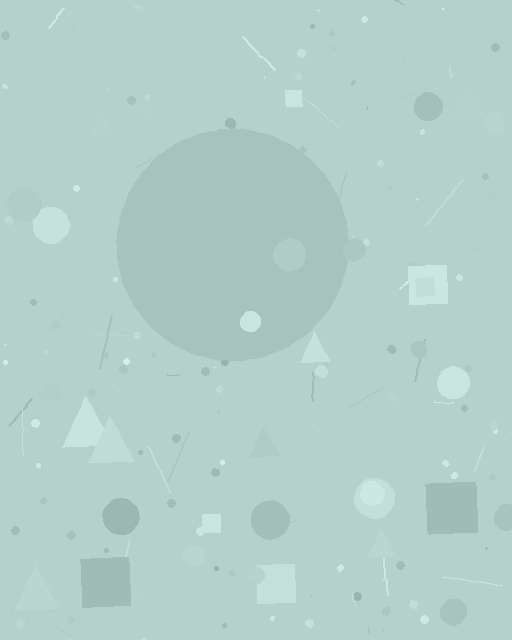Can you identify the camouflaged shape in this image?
The camouflaged shape is a circle.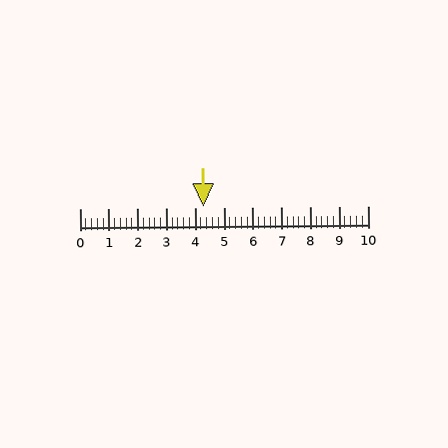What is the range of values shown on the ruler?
The ruler shows values from 0 to 10.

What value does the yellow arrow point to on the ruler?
The yellow arrow points to approximately 4.3.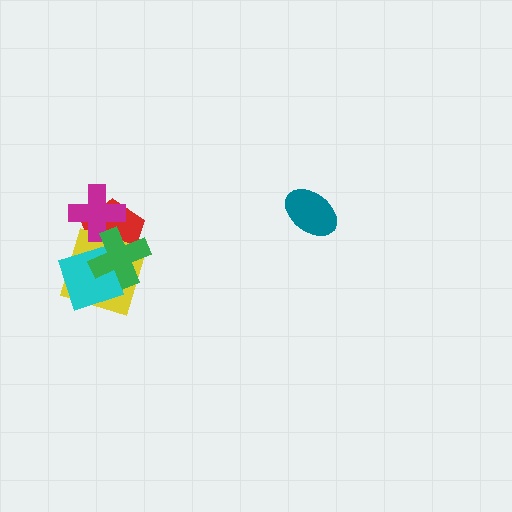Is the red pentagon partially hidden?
Yes, it is partially covered by another shape.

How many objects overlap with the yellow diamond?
4 objects overlap with the yellow diamond.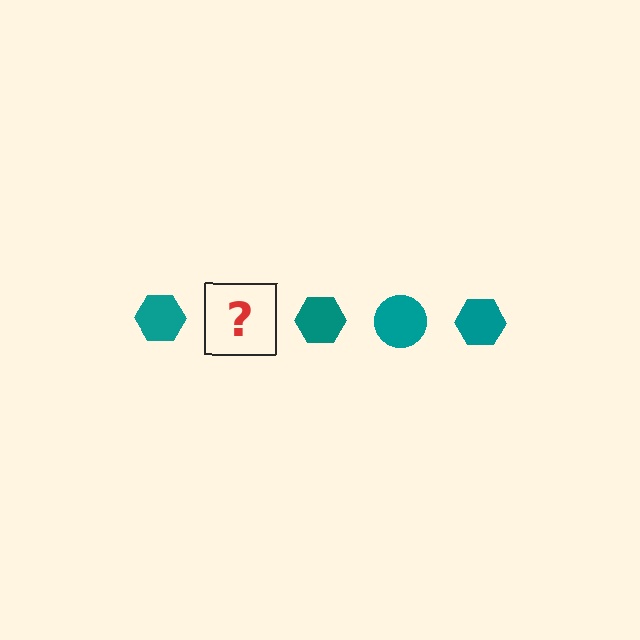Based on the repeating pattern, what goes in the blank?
The blank should be a teal circle.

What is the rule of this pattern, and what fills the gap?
The rule is that the pattern cycles through hexagon, circle shapes in teal. The gap should be filled with a teal circle.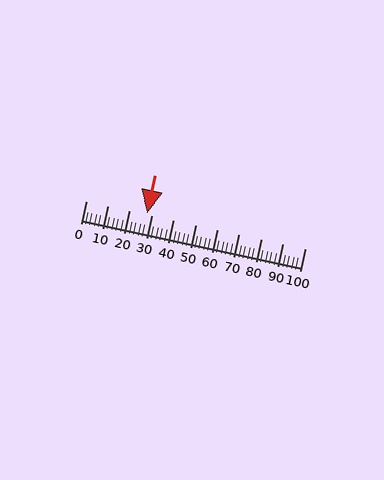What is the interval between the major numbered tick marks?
The major tick marks are spaced 10 units apart.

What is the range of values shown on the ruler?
The ruler shows values from 0 to 100.